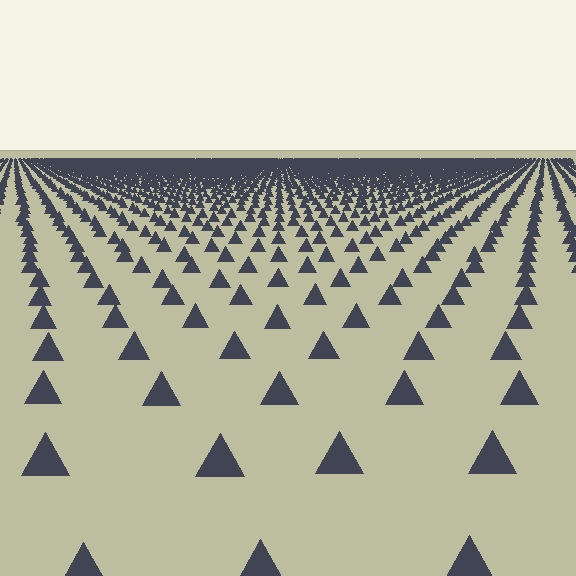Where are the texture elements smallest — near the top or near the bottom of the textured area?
Near the top.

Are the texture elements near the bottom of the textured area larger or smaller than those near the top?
Larger. Near the bottom, elements are closer to the viewer and appear at a bigger on-screen size.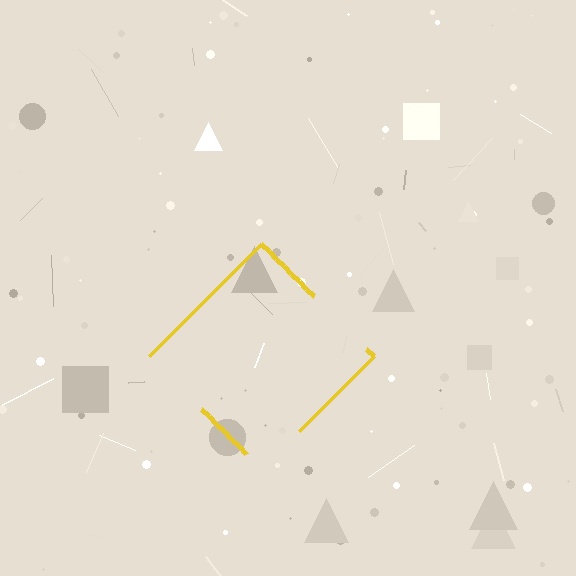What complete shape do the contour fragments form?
The contour fragments form a diamond.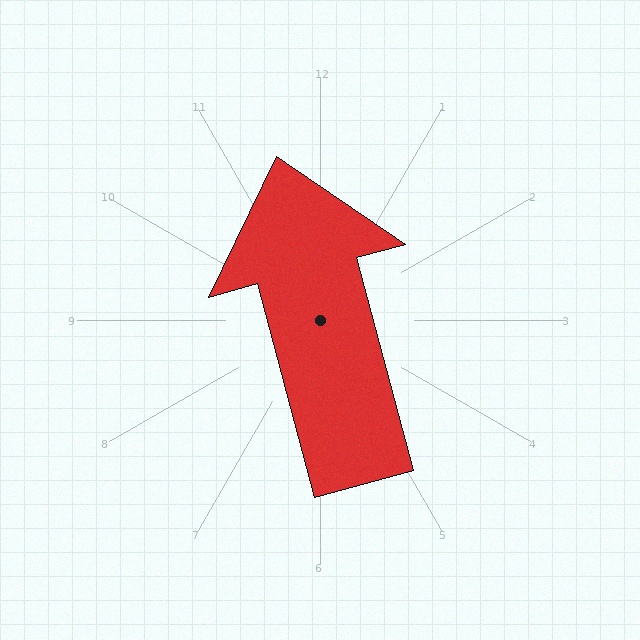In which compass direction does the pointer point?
North.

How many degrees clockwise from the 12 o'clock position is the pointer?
Approximately 345 degrees.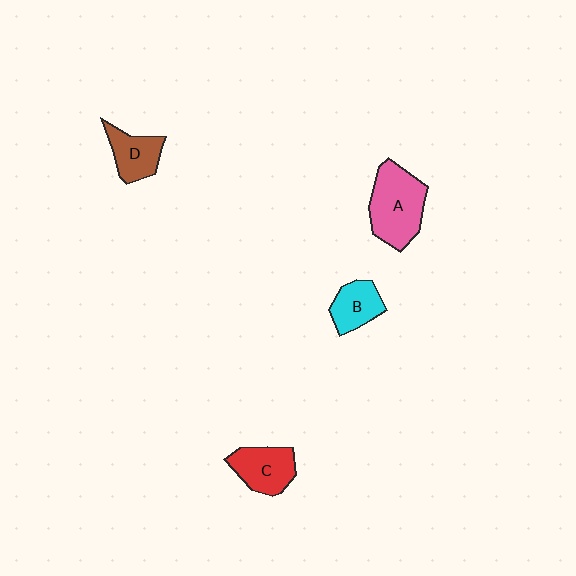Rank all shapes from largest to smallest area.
From largest to smallest: A (pink), C (red), D (brown), B (cyan).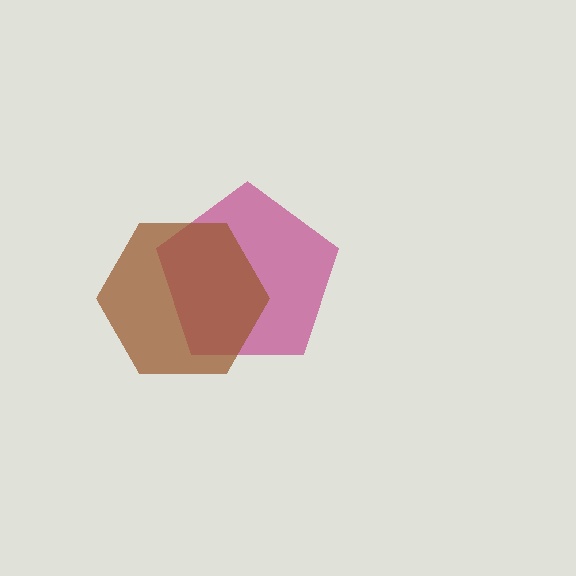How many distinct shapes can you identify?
There are 2 distinct shapes: a magenta pentagon, a brown hexagon.